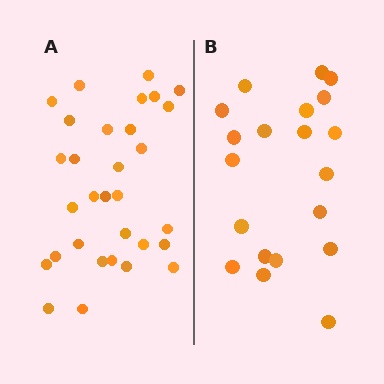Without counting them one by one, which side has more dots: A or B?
Region A (the left region) has more dots.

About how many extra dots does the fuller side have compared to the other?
Region A has roughly 12 or so more dots than region B.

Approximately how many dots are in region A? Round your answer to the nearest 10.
About 30 dots. (The exact count is 31, which rounds to 30.)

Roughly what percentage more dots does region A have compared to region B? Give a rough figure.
About 55% more.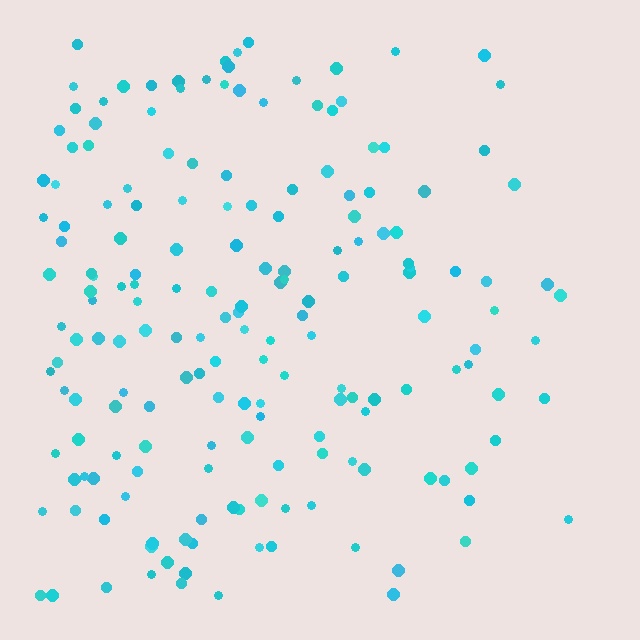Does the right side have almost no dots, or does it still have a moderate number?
Still a moderate number, just noticeably fewer than the left.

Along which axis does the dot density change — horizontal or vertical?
Horizontal.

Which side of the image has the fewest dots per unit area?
The right.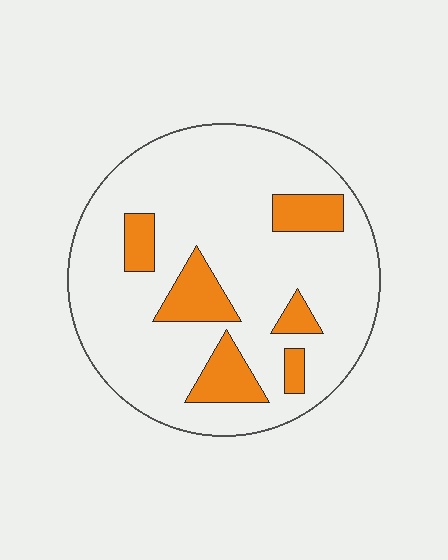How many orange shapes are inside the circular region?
6.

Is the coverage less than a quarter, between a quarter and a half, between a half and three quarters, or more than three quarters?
Less than a quarter.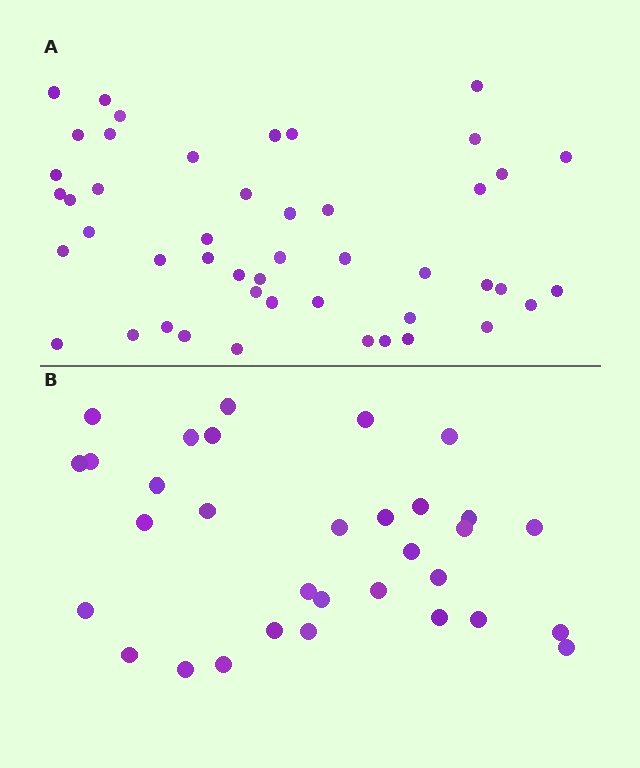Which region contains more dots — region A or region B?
Region A (the top region) has more dots.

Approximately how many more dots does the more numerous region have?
Region A has approximately 15 more dots than region B.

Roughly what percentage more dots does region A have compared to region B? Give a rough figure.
About 45% more.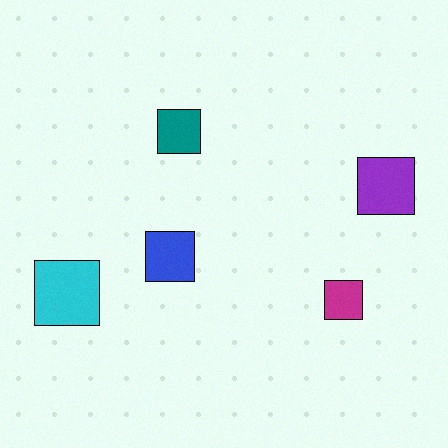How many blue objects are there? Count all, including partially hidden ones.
There is 1 blue object.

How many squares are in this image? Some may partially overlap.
There are 5 squares.